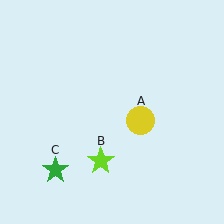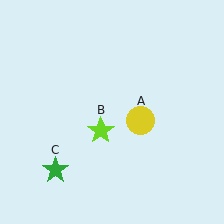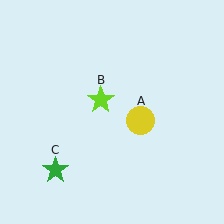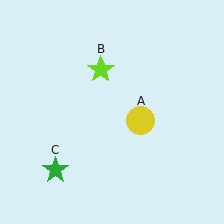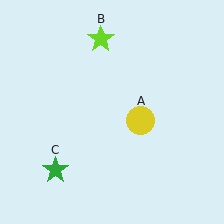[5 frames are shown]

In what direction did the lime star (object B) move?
The lime star (object B) moved up.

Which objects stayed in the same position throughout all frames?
Yellow circle (object A) and green star (object C) remained stationary.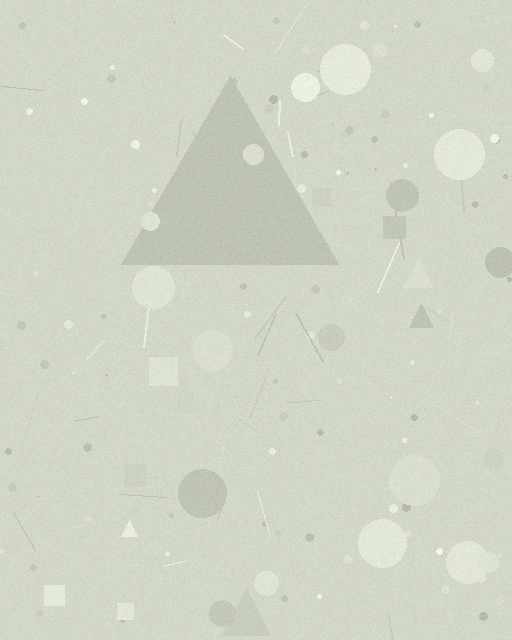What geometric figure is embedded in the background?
A triangle is embedded in the background.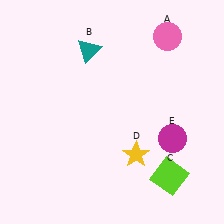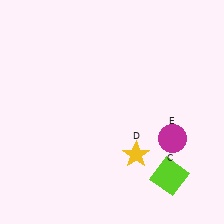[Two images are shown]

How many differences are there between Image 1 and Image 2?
There are 2 differences between the two images.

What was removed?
The teal triangle (B), the pink circle (A) were removed in Image 2.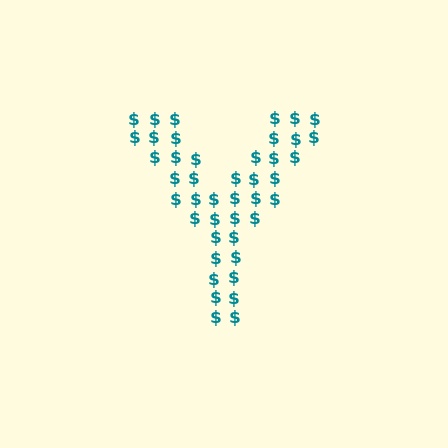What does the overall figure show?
The overall figure shows the letter Y.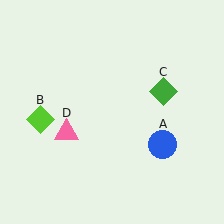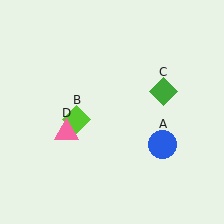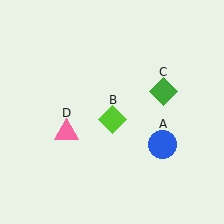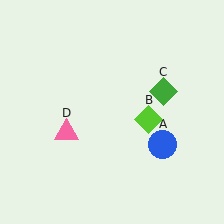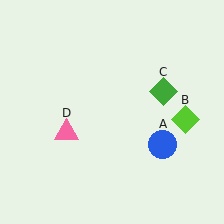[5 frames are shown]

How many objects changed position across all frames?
1 object changed position: lime diamond (object B).